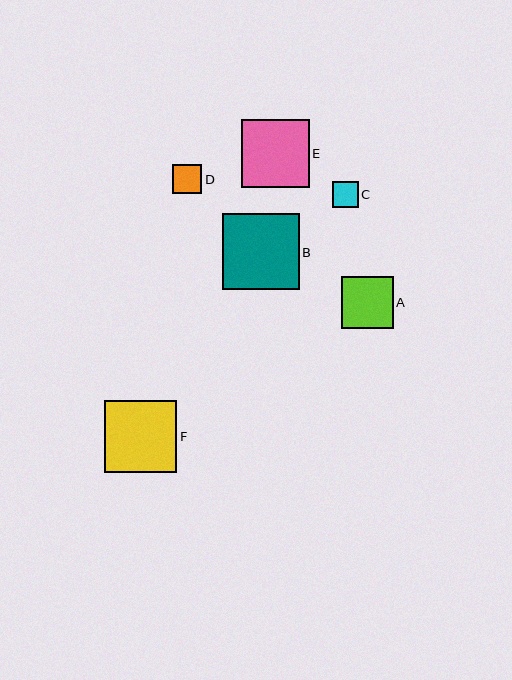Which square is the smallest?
Square C is the smallest with a size of approximately 26 pixels.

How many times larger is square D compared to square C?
Square D is approximately 1.1 times the size of square C.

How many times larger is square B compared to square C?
Square B is approximately 3.0 times the size of square C.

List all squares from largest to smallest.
From largest to smallest: B, F, E, A, D, C.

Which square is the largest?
Square B is the largest with a size of approximately 76 pixels.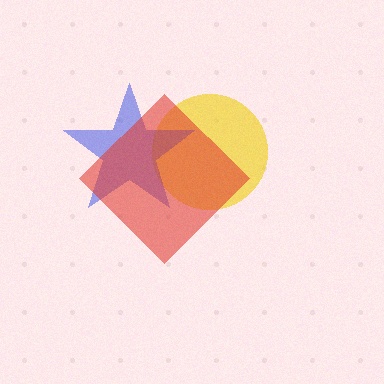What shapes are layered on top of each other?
The layered shapes are: a yellow circle, a blue star, a red diamond.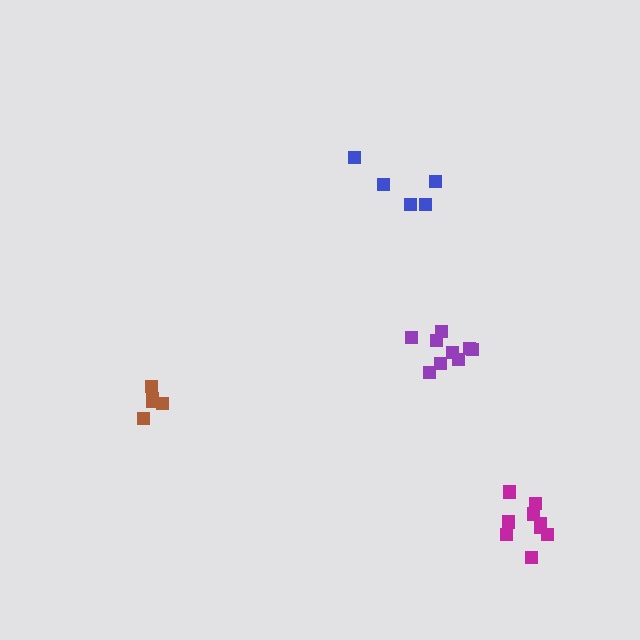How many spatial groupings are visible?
There are 4 spatial groupings.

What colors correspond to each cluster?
The clusters are colored: blue, magenta, purple, brown.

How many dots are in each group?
Group 1: 5 dots, Group 2: 9 dots, Group 3: 9 dots, Group 4: 5 dots (28 total).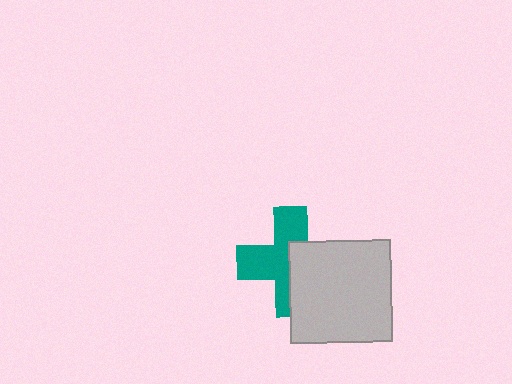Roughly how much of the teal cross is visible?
About half of it is visible (roughly 56%).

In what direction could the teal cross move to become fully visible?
The teal cross could move left. That would shift it out from behind the light gray square entirely.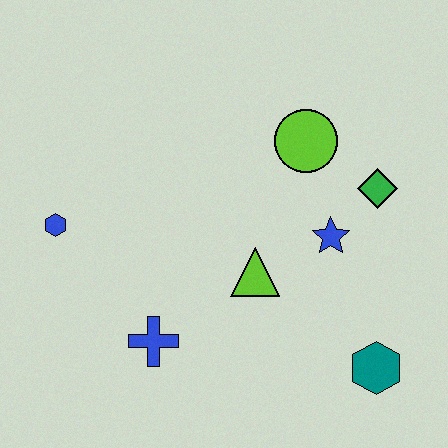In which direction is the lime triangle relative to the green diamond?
The lime triangle is to the left of the green diamond.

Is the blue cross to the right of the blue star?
No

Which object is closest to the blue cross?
The lime triangle is closest to the blue cross.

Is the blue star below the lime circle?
Yes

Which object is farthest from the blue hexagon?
The teal hexagon is farthest from the blue hexagon.